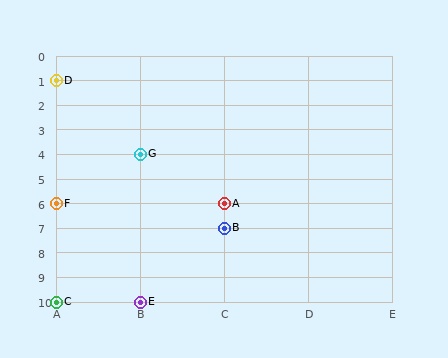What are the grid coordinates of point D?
Point D is at grid coordinates (A, 1).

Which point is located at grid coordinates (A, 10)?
Point C is at (A, 10).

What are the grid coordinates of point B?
Point B is at grid coordinates (C, 7).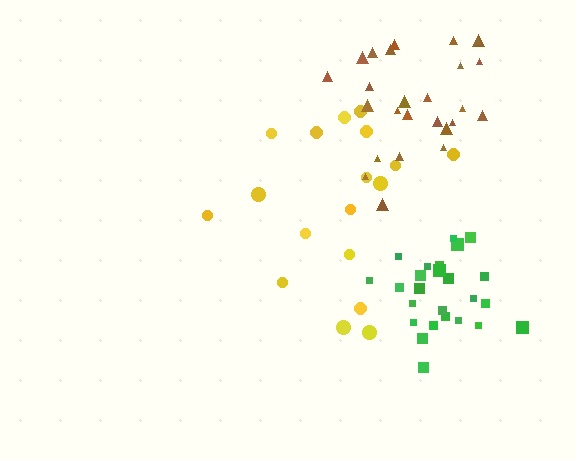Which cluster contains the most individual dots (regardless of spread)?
Brown (28).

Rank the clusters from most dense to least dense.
green, brown, yellow.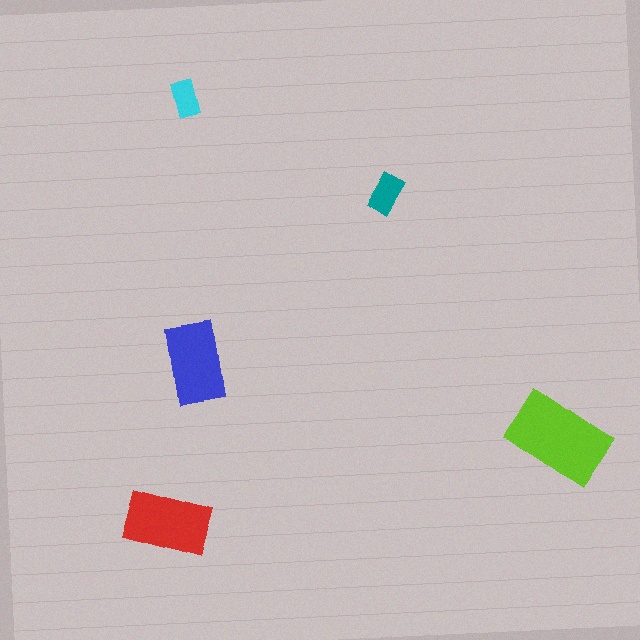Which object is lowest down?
The red rectangle is bottommost.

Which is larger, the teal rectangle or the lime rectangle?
The lime one.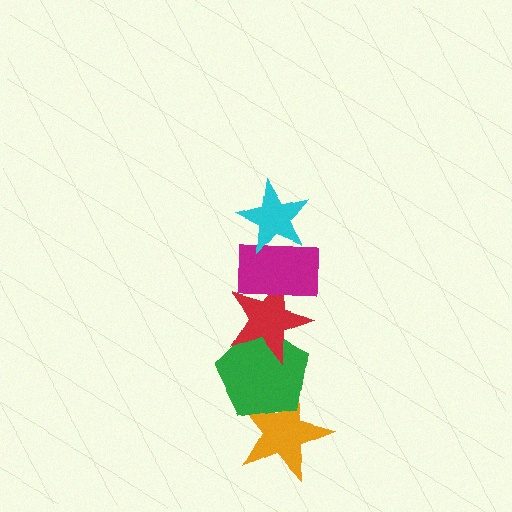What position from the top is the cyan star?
The cyan star is 1st from the top.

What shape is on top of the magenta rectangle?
The cyan star is on top of the magenta rectangle.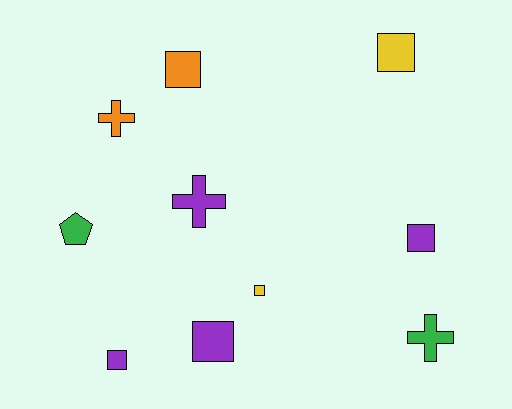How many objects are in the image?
There are 10 objects.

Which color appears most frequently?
Purple, with 4 objects.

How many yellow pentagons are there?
There are no yellow pentagons.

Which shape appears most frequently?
Square, with 6 objects.